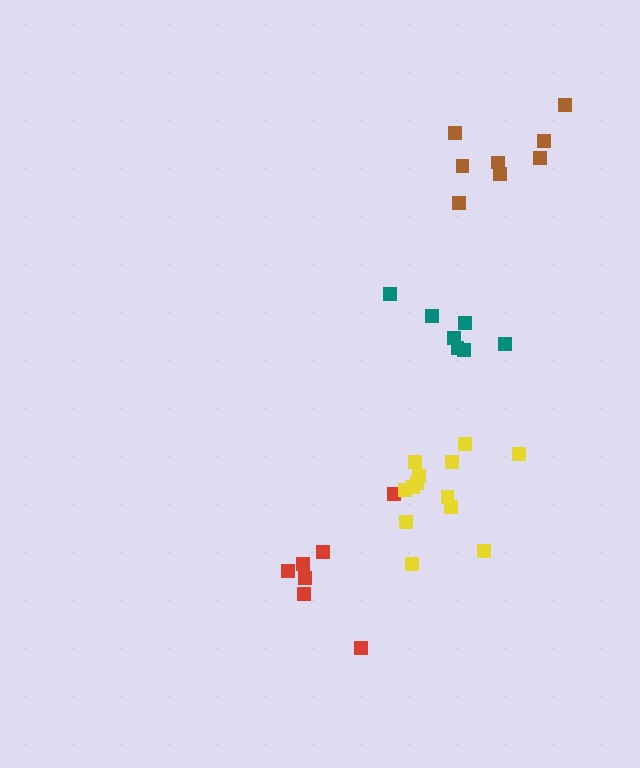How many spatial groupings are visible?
There are 4 spatial groupings.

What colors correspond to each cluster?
The clusters are colored: teal, red, brown, yellow.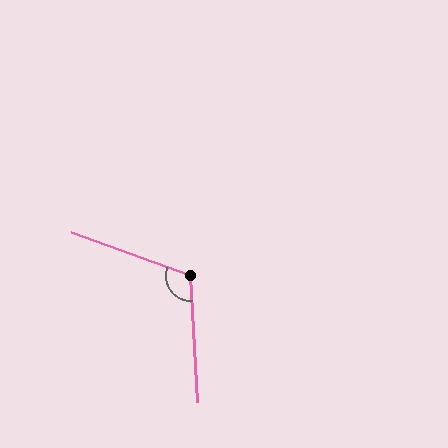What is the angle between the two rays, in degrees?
Approximately 113 degrees.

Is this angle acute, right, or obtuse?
It is obtuse.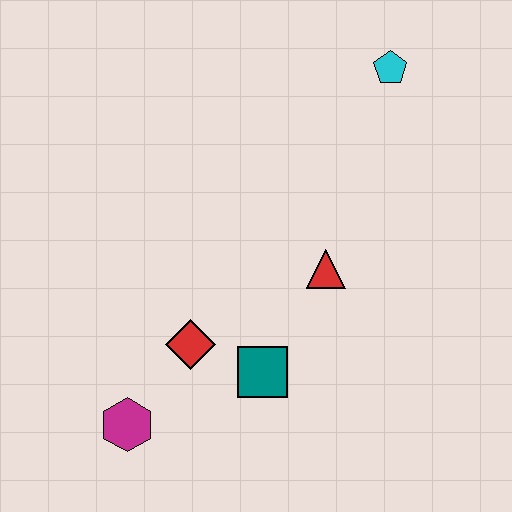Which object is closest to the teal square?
The red diamond is closest to the teal square.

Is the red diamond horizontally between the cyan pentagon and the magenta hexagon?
Yes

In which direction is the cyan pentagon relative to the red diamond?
The cyan pentagon is above the red diamond.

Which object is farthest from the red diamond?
The cyan pentagon is farthest from the red diamond.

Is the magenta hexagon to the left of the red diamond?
Yes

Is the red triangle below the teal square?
No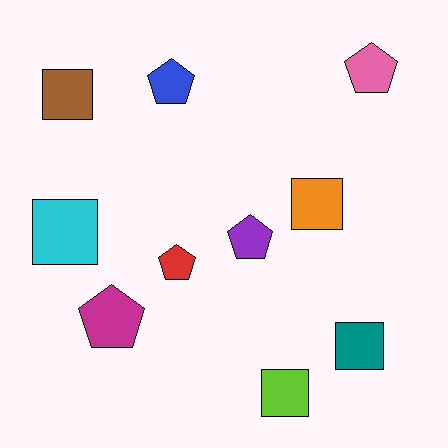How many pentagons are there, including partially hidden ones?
There are 5 pentagons.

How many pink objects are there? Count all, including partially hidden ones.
There is 1 pink object.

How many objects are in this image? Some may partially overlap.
There are 10 objects.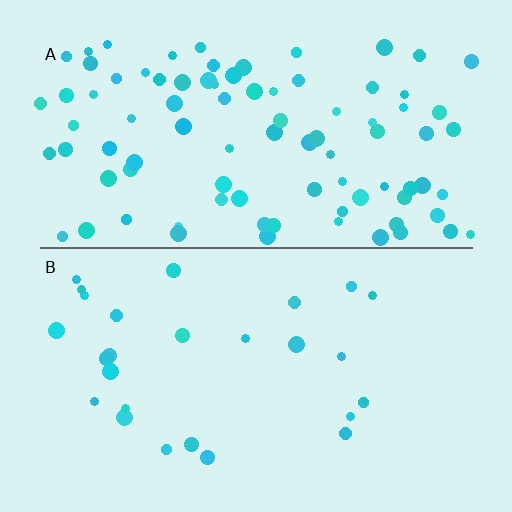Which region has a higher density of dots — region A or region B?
A (the top).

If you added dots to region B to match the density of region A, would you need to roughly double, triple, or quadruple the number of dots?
Approximately triple.